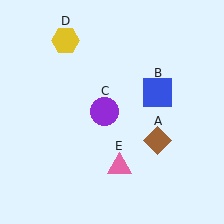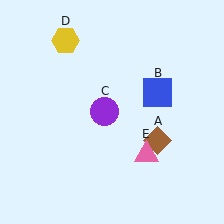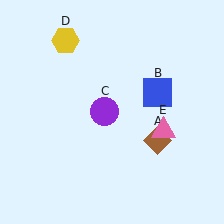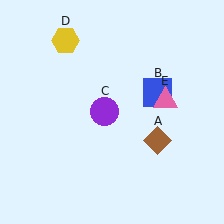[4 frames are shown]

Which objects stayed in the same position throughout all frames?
Brown diamond (object A) and blue square (object B) and purple circle (object C) and yellow hexagon (object D) remained stationary.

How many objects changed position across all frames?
1 object changed position: pink triangle (object E).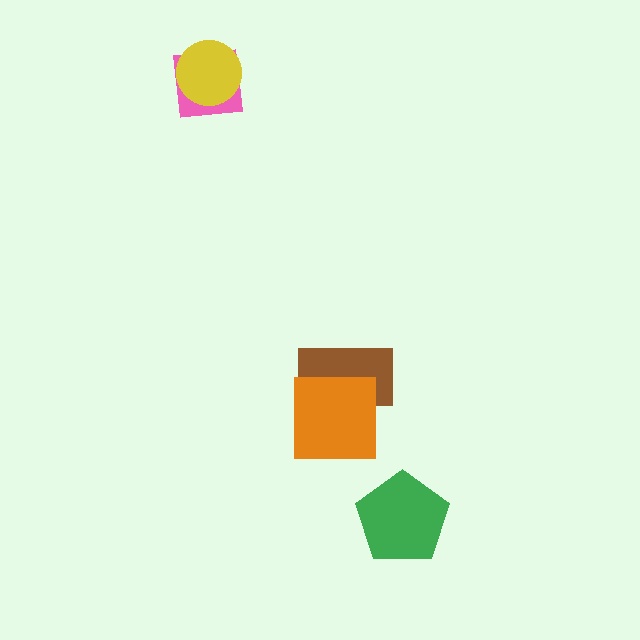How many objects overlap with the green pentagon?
0 objects overlap with the green pentagon.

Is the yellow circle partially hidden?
No, no other shape covers it.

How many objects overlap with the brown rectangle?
1 object overlaps with the brown rectangle.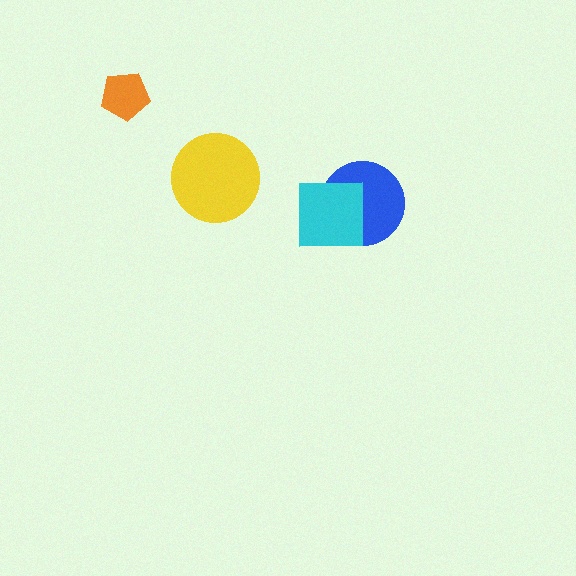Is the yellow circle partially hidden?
No, no other shape covers it.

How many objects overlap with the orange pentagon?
0 objects overlap with the orange pentagon.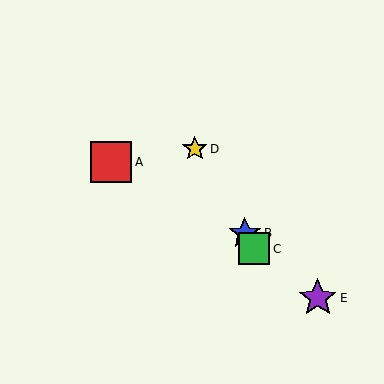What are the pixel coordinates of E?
Object E is at (318, 298).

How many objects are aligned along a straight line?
3 objects (B, C, D) are aligned along a straight line.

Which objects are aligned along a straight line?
Objects B, C, D are aligned along a straight line.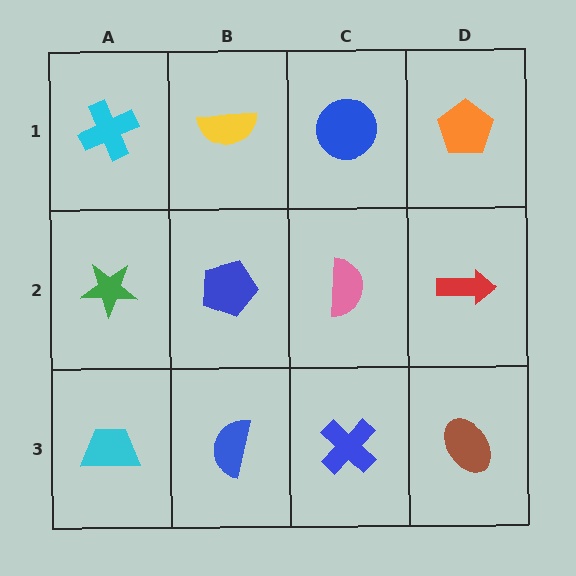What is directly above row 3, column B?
A blue pentagon.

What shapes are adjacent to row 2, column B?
A yellow semicircle (row 1, column B), a blue semicircle (row 3, column B), a green star (row 2, column A), a pink semicircle (row 2, column C).